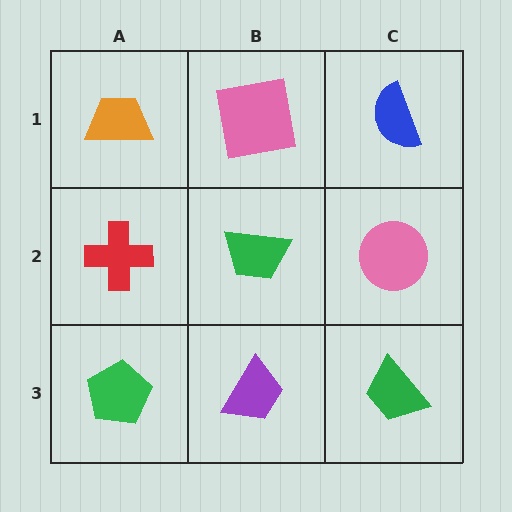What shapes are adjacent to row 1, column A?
A red cross (row 2, column A), a pink square (row 1, column B).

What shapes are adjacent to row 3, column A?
A red cross (row 2, column A), a purple trapezoid (row 3, column B).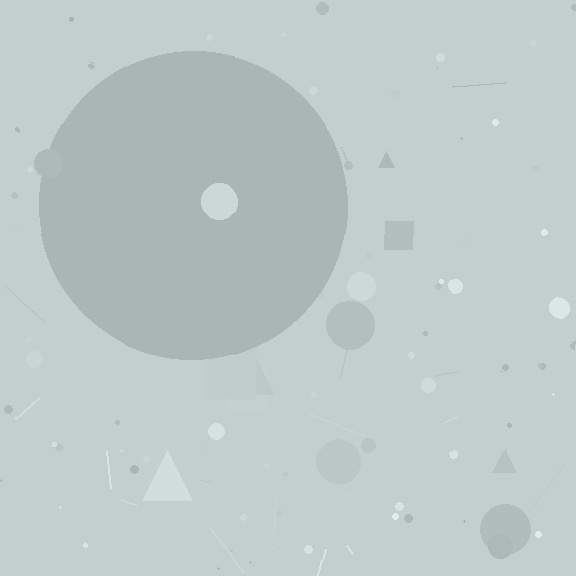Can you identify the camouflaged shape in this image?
The camouflaged shape is a circle.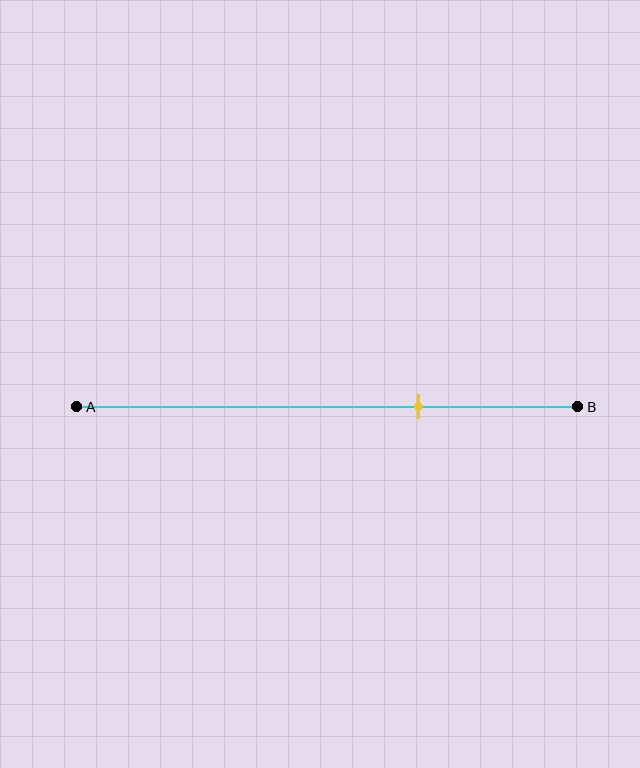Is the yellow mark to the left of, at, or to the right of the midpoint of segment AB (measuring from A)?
The yellow mark is to the right of the midpoint of segment AB.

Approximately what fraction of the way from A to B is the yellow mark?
The yellow mark is approximately 70% of the way from A to B.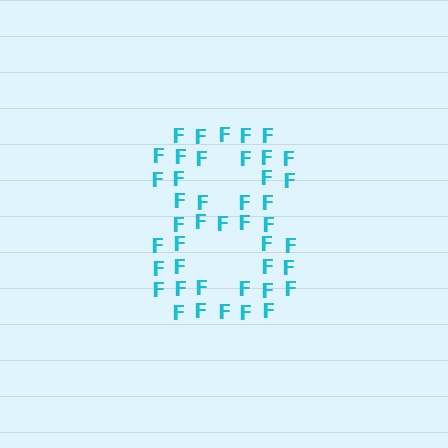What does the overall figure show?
The overall figure shows the digit 8.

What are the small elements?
The small elements are letter F's.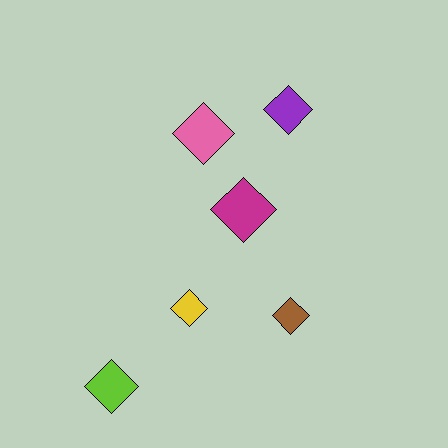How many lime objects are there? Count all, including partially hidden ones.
There is 1 lime object.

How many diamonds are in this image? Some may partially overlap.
There are 6 diamonds.